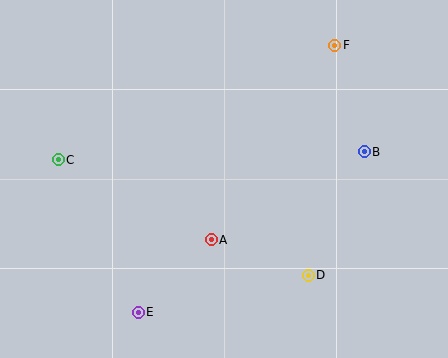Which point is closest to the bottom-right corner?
Point D is closest to the bottom-right corner.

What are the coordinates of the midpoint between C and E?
The midpoint between C and E is at (98, 236).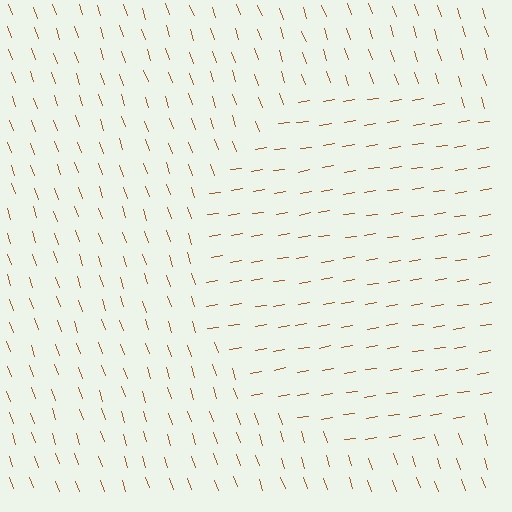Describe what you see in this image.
The image is filled with small brown line segments. A circle region in the image has lines oriented differently from the surrounding lines, creating a visible texture boundary.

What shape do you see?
I see a circle.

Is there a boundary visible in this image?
Yes, there is a texture boundary formed by a change in line orientation.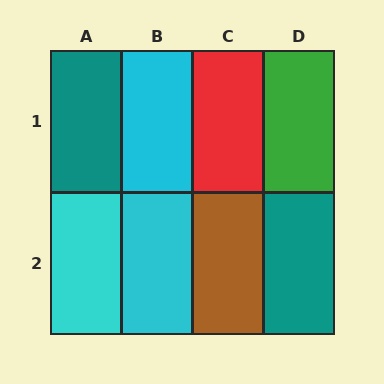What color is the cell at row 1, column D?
Green.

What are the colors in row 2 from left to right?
Cyan, cyan, brown, teal.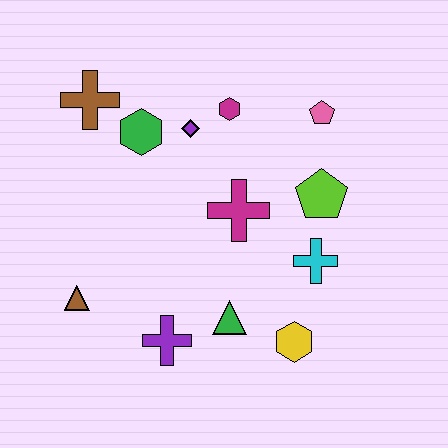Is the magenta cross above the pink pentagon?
No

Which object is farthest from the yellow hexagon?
The brown cross is farthest from the yellow hexagon.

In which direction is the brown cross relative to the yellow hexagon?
The brown cross is above the yellow hexagon.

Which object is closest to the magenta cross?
The lime pentagon is closest to the magenta cross.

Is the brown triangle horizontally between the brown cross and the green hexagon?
No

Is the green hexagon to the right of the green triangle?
No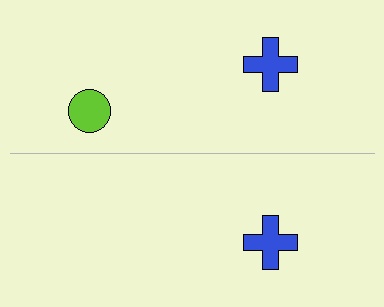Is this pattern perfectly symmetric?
No, the pattern is not perfectly symmetric. A lime circle is missing from the bottom side.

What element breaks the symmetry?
A lime circle is missing from the bottom side.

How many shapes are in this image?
There are 3 shapes in this image.